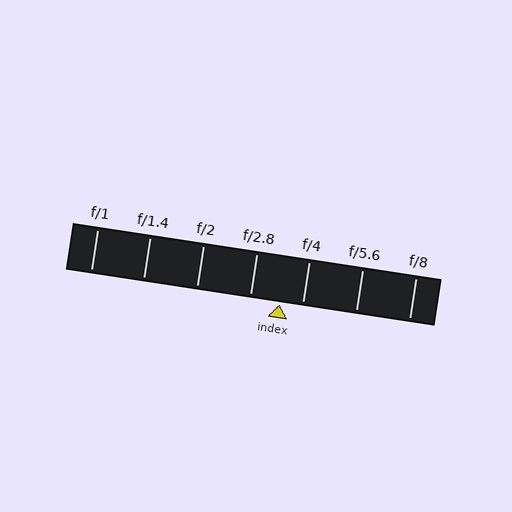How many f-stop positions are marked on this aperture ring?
There are 7 f-stop positions marked.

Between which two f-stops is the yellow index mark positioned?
The index mark is between f/2.8 and f/4.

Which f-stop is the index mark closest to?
The index mark is closest to f/4.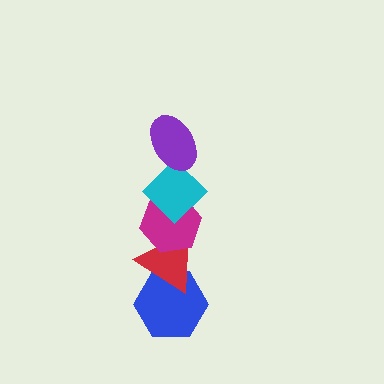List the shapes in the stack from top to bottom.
From top to bottom: the purple ellipse, the cyan diamond, the magenta hexagon, the red triangle, the blue hexagon.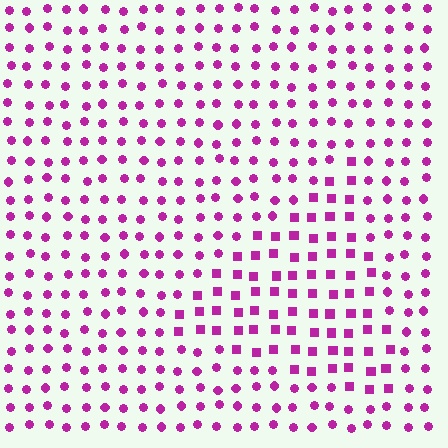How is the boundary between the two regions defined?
The boundary is defined by a change in element shape: squares inside vs. circles outside. All elements share the same color and spacing.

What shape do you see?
I see a triangle.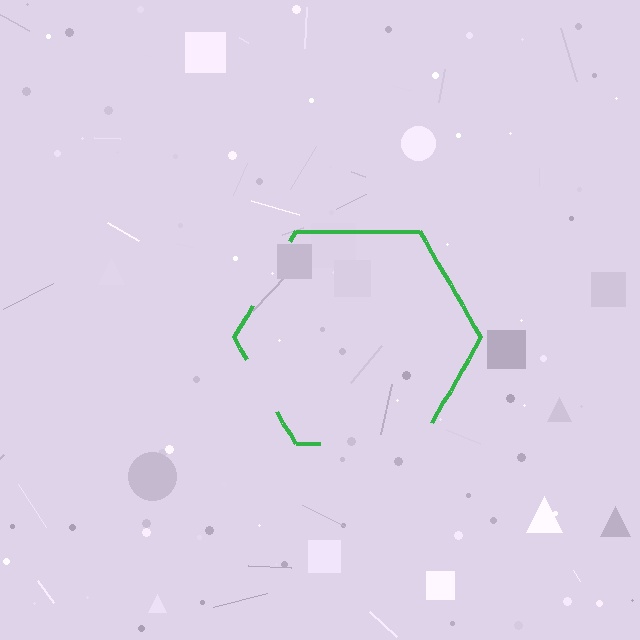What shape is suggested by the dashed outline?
The dashed outline suggests a hexagon.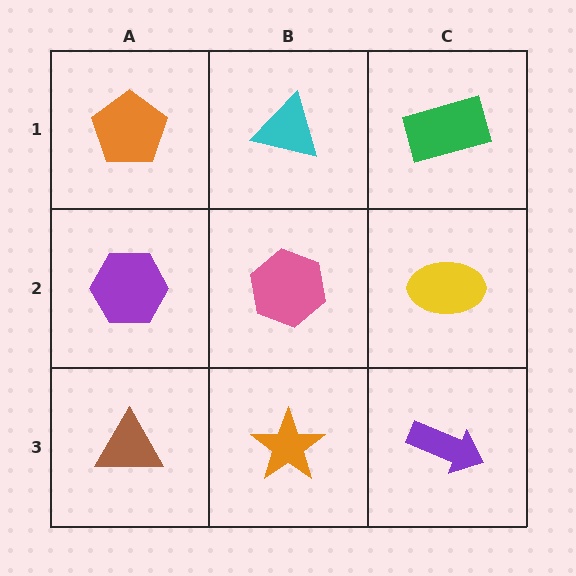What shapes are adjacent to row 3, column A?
A purple hexagon (row 2, column A), an orange star (row 3, column B).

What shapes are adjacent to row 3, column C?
A yellow ellipse (row 2, column C), an orange star (row 3, column B).